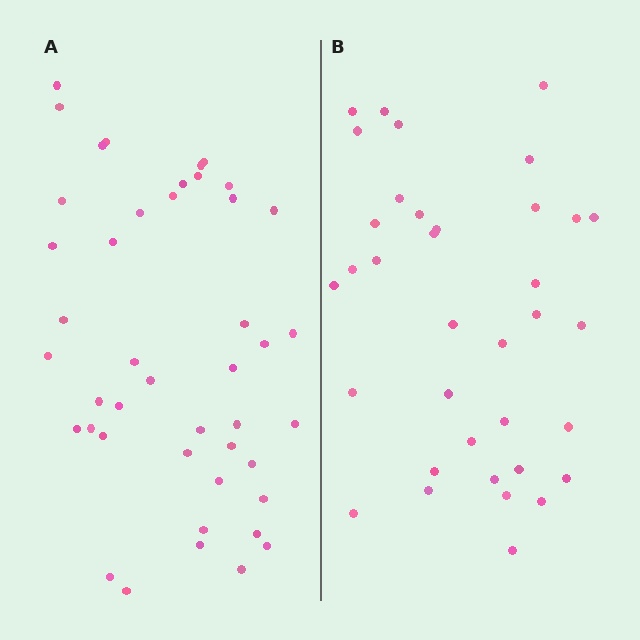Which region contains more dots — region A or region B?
Region A (the left region) has more dots.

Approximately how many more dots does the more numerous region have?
Region A has roughly 8 or so more dots than region B.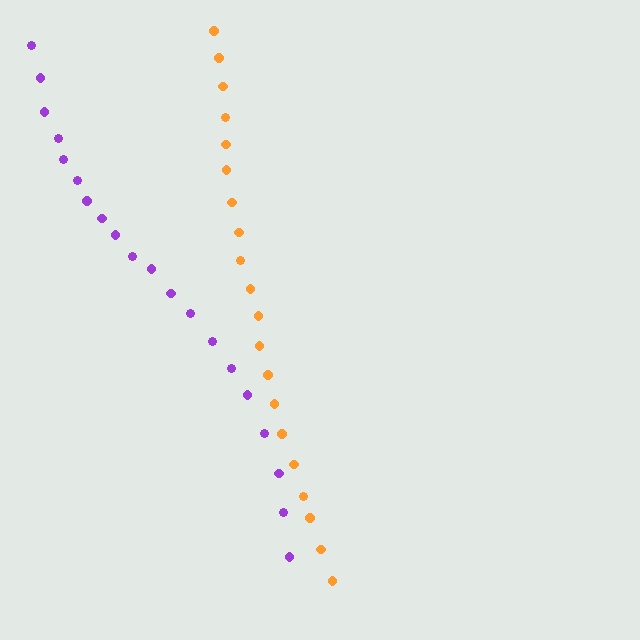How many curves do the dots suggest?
There are 2 distinct paths.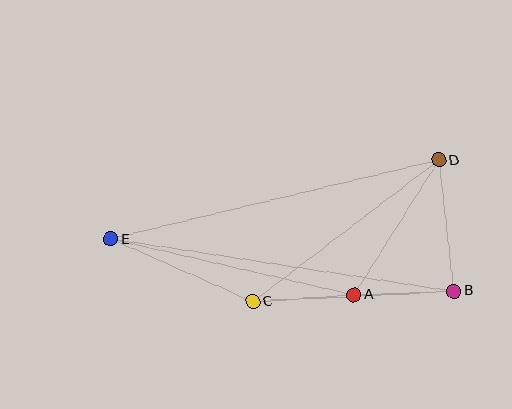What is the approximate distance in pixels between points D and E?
The distance between D and E is approximately 337 pixels.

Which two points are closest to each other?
Points A and B are closest to each other.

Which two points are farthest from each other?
Points B and E are farthest from each other.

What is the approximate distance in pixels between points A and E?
The distance between A and E is approximately 249 pixels.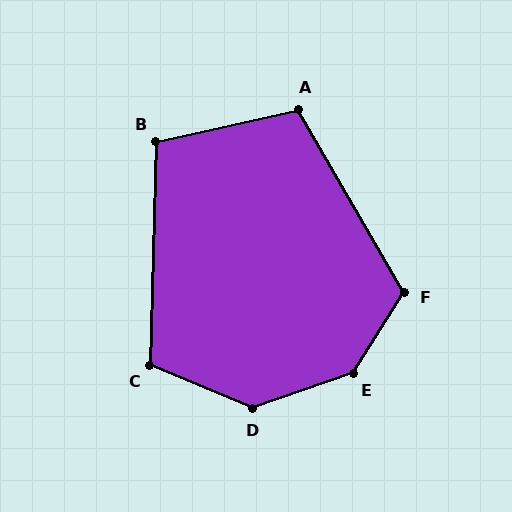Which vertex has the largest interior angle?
E, at approximately 141 degrees.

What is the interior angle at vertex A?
Approximately 108 degrees (obtuse).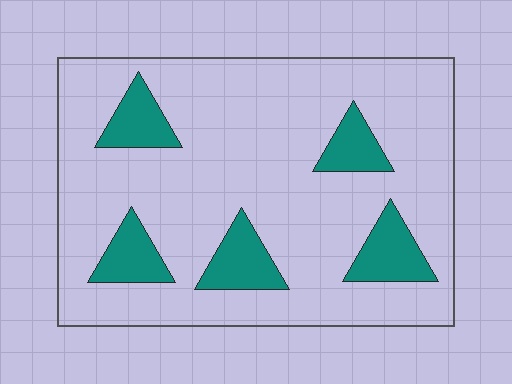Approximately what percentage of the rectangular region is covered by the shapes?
Approximately 15%.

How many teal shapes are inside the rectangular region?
5.